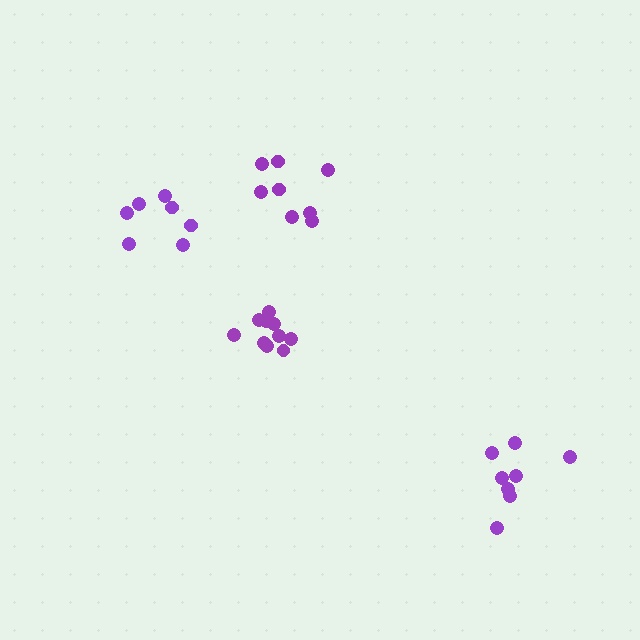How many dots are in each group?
Group 1: 8 dots, Group 2: 10 dots, Group 3: 7 dots, Group 4: 8 dots (33 total).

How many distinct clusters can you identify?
There are 4 distinct clusters.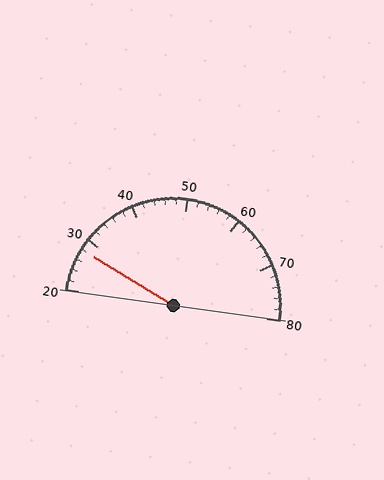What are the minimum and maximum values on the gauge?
The gauge ranges from 20 to 80.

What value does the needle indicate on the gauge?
The needle indicates approximately 28.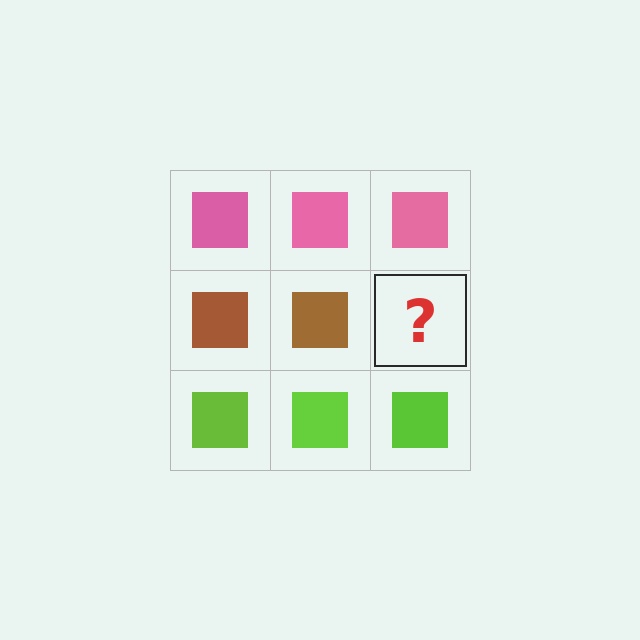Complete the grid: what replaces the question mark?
The question mark should be replaced with a brown square.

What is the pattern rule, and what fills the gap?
The rule is that each row has a consistent color. The gap should be filled with a brown square.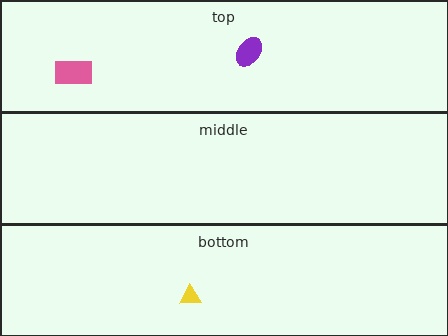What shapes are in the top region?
The purple ellipse, the pink rectangle.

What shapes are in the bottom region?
The yellow triangle.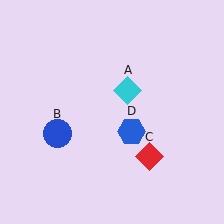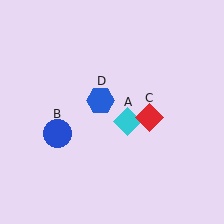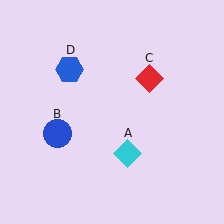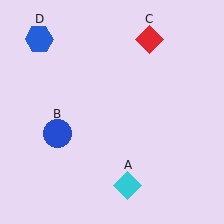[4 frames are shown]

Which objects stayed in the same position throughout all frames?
Blue circle (object B) remained stationary.